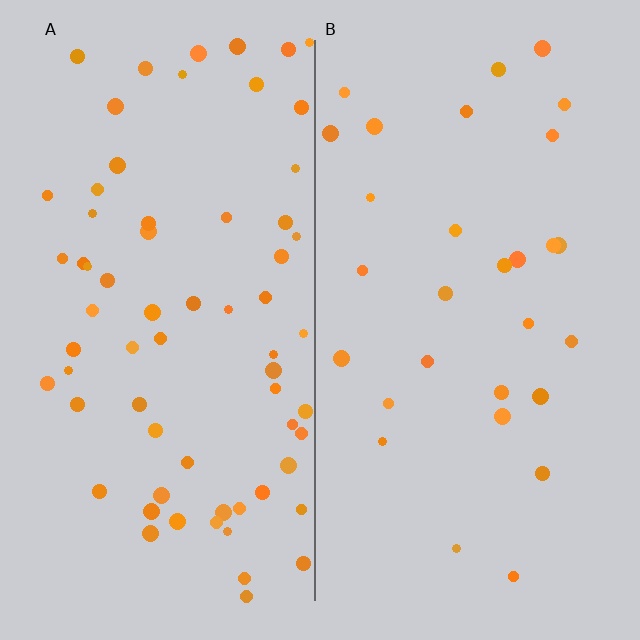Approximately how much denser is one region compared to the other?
Approximately 2.3× — region A over region B.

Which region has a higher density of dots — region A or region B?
A (the left).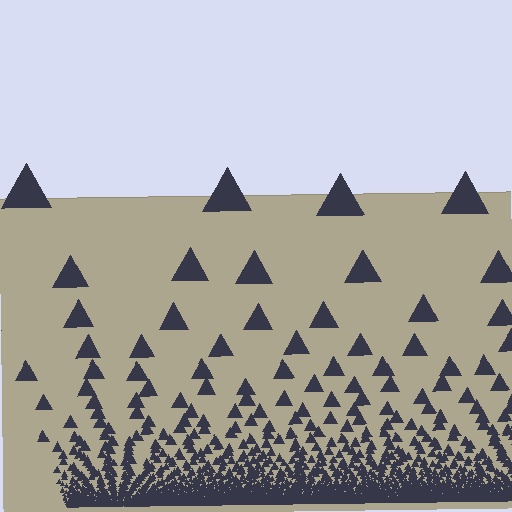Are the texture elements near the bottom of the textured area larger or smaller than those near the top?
Smaller. The gradient is inverted — elements near the bottom are smaller and denser.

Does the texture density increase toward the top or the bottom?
Density increases toward the bottom.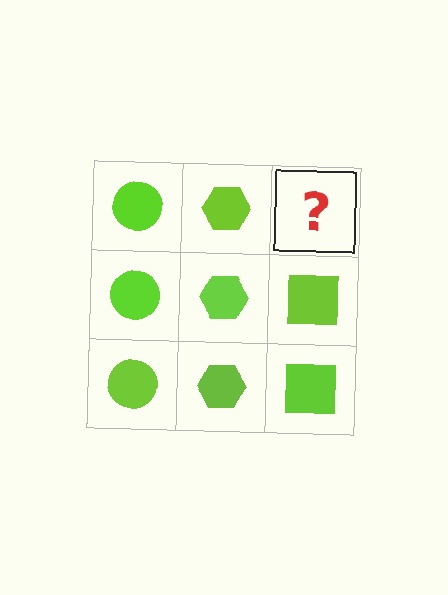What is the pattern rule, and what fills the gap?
The rule is that each column has a consistent shape. The gap should be filled with a lime square.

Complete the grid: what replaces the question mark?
The question mark should be replaced with a lime square.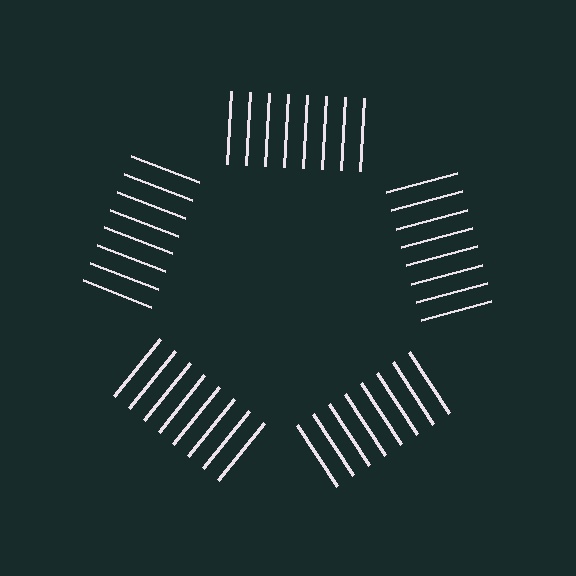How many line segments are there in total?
40 — 8 along each of the 5 edges.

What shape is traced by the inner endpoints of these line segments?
An illusory pentagon — the line segments terminate on its edges but no continuous stroke is drawn.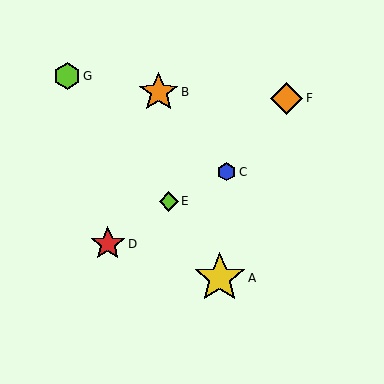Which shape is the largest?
The yellow star (labeled A) is the largest.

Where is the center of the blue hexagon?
The center of the blue hexagon is at (227, 172).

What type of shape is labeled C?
Shape C is a blue hexagon.